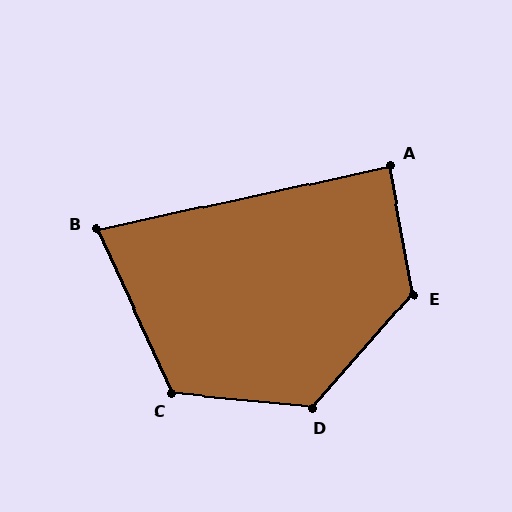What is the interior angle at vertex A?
Approximately 88 degrees (approximately right).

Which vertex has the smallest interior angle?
B, at approximately 78 degrees.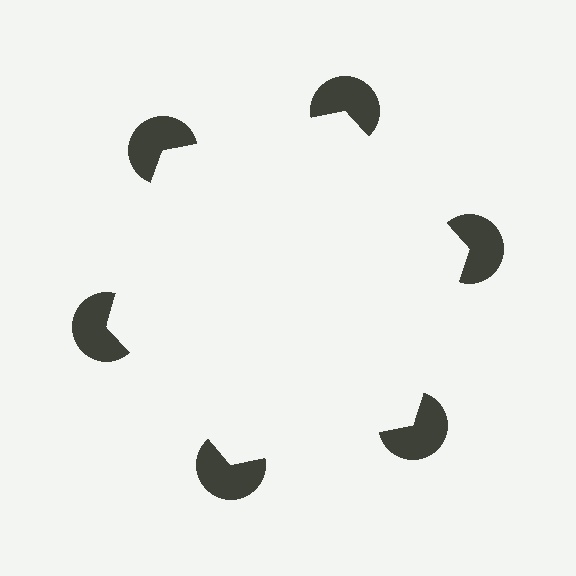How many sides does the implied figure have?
6 sides.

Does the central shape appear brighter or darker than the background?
It typically appears slightly brighter than the background, even though no actual brightness change is drawn.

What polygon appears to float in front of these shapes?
An illusory hexagon — its edges are inferred from the aligned wedge cuts in the pac-man discs, not physically drawn.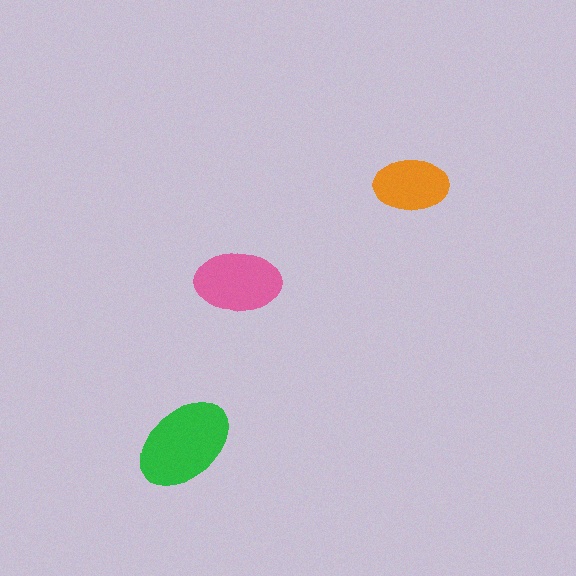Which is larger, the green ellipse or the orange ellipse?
The green one.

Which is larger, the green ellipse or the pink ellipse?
The green one.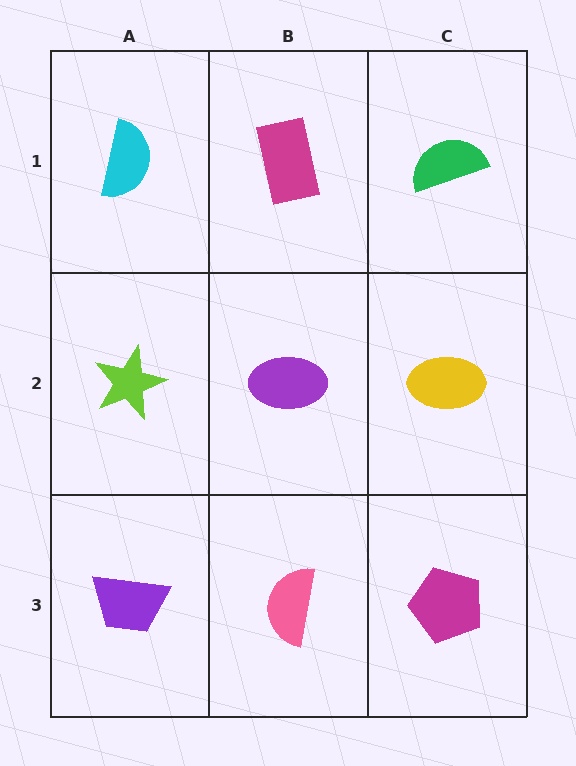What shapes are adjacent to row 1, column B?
A purple ellipse (row 2, column B), a cyan semicircle (row 1, column A), a green semicircle (row 1, column C).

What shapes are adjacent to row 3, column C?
A yellow ellipse (row 2, column C), a pink semicircle (row 3, column B).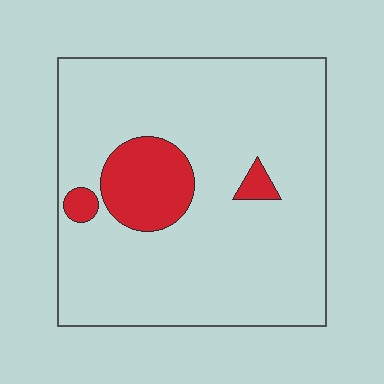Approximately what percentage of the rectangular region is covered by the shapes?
Approximately 15%.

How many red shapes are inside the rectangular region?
3.